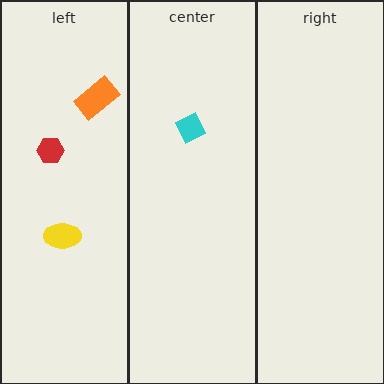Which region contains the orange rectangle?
The left region.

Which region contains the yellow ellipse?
The left region.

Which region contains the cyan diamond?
The center region.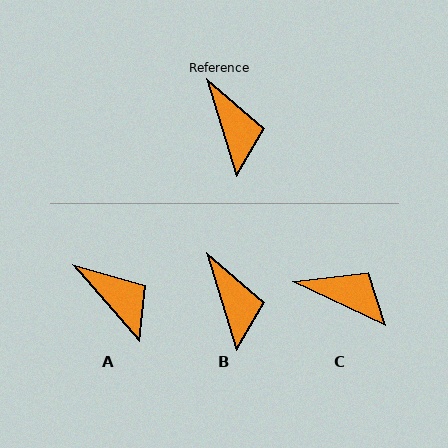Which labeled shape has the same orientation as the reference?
B.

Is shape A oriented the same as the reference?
No, it is off by about 24 degrees.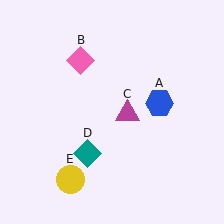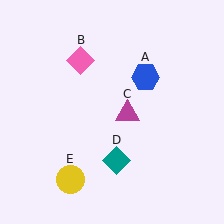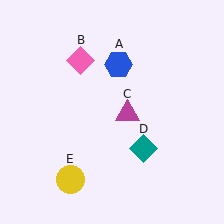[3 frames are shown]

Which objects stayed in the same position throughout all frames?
Pink diamond (object B) and magenta triangle (object C) and yellow circle (object E) remained stationary.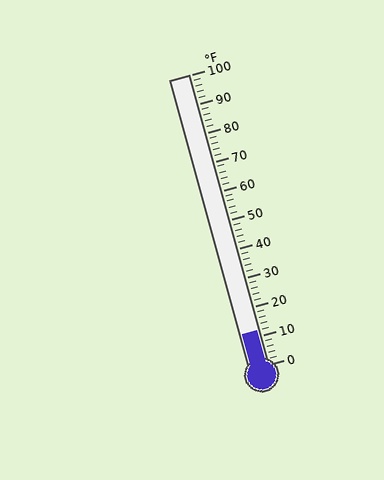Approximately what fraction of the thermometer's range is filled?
The thermometer is filled to approximately 10% of its range.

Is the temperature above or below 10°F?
The temperature is above 10°F.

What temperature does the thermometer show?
The thermometer shows approximately 12°F.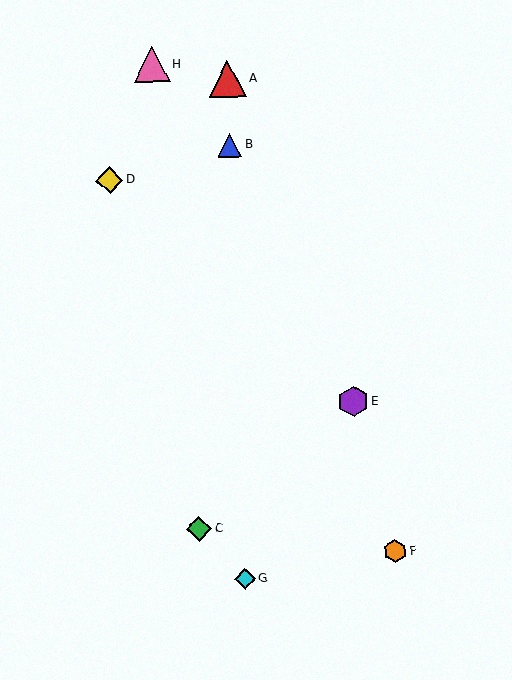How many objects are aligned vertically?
3 objects (A, B, G) are aligned vertically.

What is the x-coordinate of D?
Object D is at x≈109.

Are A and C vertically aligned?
No, A is at x≈227 and C is at x≈199.